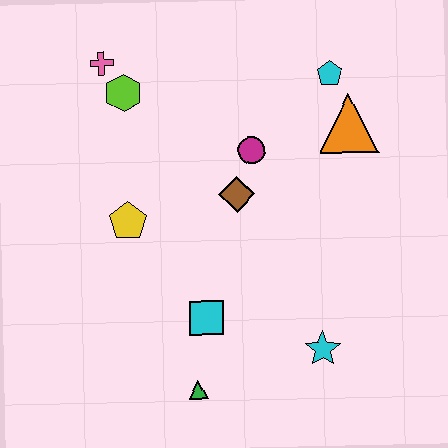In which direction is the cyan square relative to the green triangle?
The cyan square is above the green triangle.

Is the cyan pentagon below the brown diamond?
No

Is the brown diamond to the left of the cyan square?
No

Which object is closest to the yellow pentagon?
The brown diamond is closest to the yellow pentagon.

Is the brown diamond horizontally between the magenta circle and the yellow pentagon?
Yes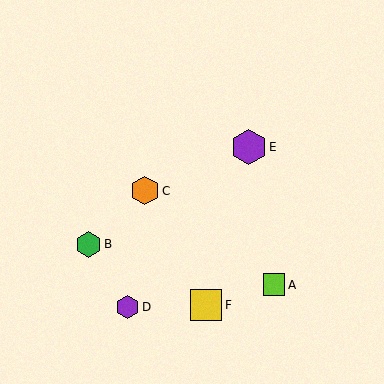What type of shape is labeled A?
Shape A is a lime square.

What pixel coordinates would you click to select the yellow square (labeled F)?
Click at (206, 305) to select the yellow square F.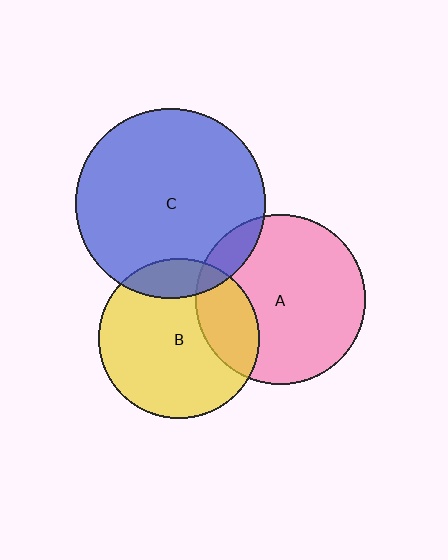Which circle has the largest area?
Circle C (blue).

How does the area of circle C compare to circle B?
Approximately 1.4 times.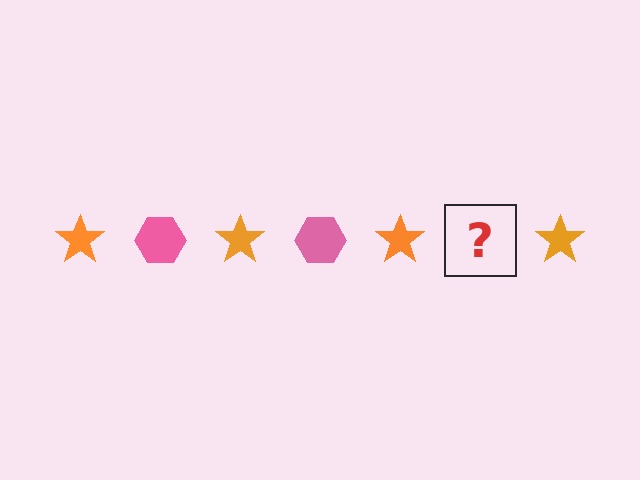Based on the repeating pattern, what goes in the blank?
The blank should be a pink hexagon.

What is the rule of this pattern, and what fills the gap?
The rule is that the pattern alternates between orange star and pink hexagon. The gap should be filled with a pink hexagon.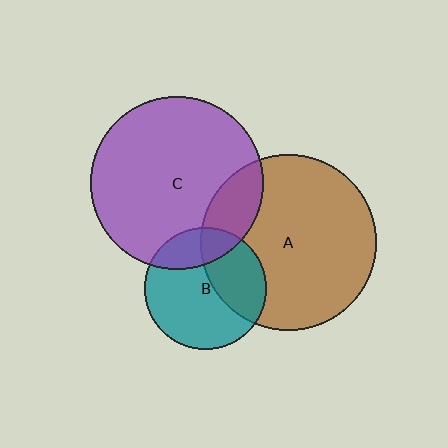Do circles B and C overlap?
Yes.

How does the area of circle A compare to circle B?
Approximately 2.1 times.